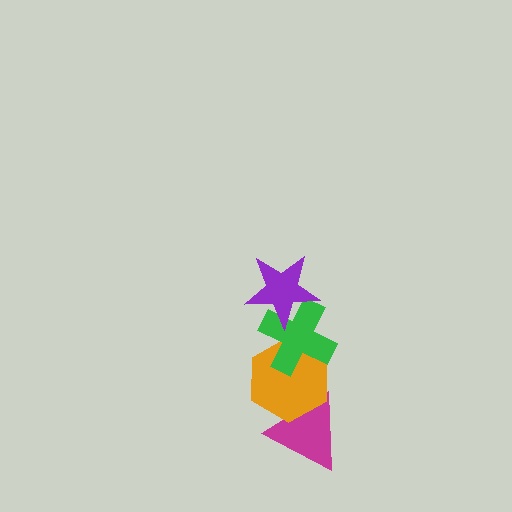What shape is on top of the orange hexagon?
The green cross is on top of the orange hexagon.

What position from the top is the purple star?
The purple star is 1st from the top.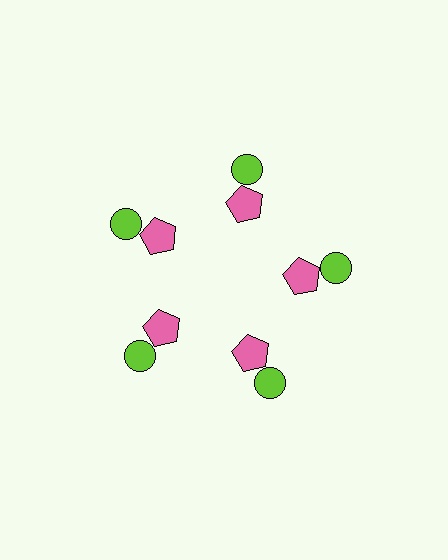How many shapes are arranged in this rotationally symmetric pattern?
There are 10 shapes, arranged in 5 groups of 2.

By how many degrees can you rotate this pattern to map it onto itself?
The pattern maps onto itself every 72 degrees of rotation.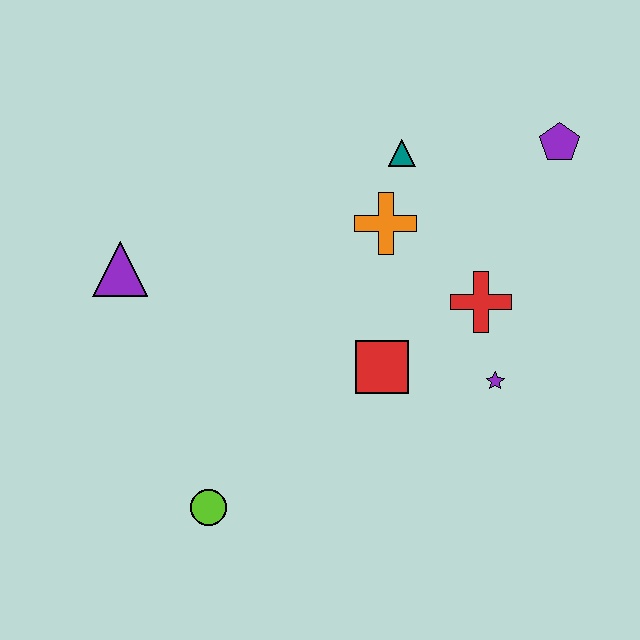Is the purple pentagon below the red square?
No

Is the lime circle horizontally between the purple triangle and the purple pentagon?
Yes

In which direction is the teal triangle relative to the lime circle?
The teal triangle is above the lime circle.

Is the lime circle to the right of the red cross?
No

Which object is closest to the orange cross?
The teal triangle is closest to the orange cross.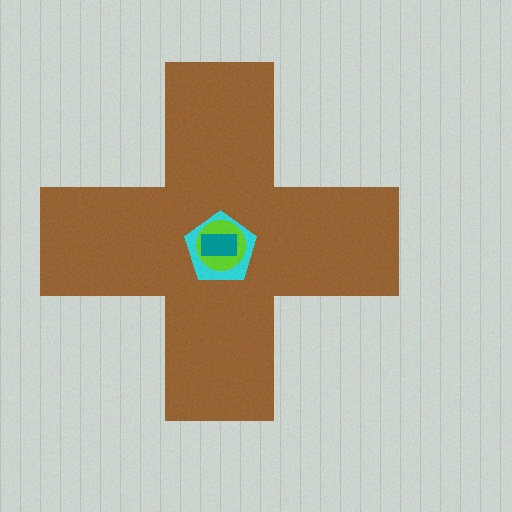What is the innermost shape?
The teal rectangle.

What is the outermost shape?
The brown cross.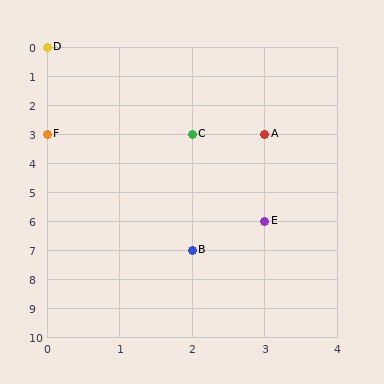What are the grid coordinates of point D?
Point D is at grid coordinates (0, 0).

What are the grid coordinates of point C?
Point C is at grid coordinates (2, 3).